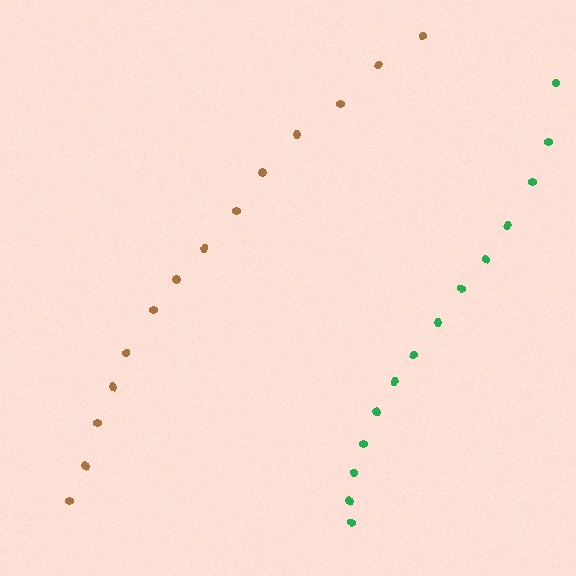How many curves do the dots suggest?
There are 2 distinct paths.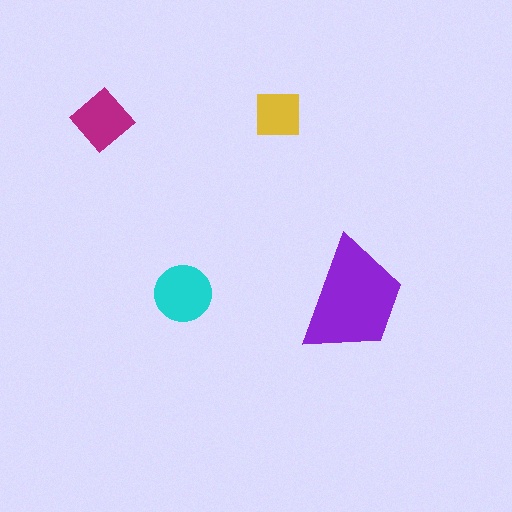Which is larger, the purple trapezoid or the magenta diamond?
The purple trapezoid.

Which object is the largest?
The purple trapezoid.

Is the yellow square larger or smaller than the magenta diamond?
Smaller.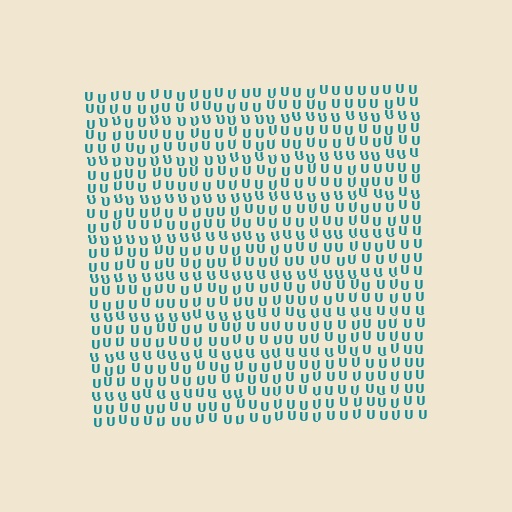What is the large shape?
The large shape is a square.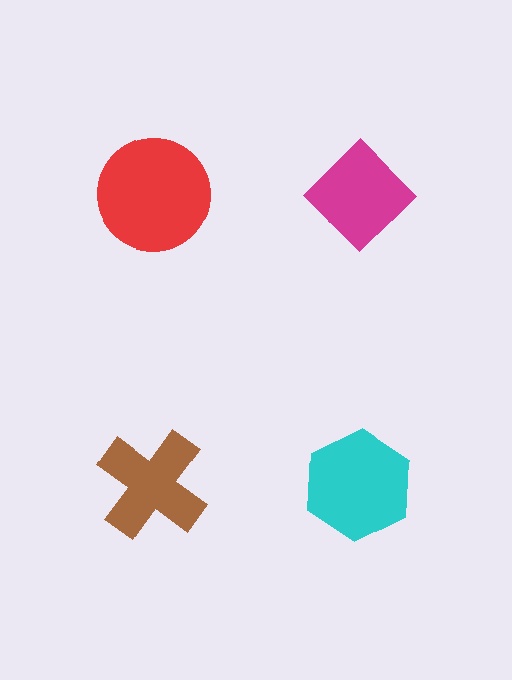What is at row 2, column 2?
A cyan hexagon.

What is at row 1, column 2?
A magenta diamond.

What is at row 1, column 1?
A red circle.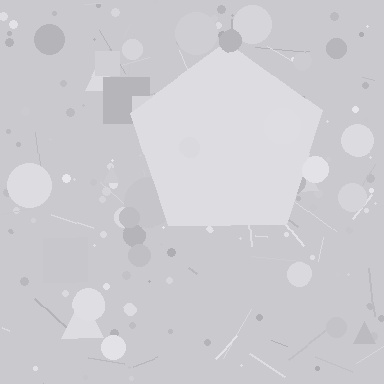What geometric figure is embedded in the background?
A pentagon is embedded in the background.